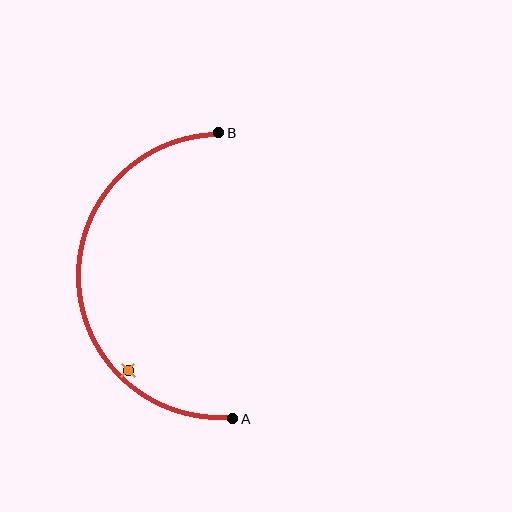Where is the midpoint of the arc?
The arc midpoint is the point on the curve farthest from the straight line joining A and B. It sits to the left of that line.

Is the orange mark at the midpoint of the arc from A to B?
No — the orange mark does not lie on the arc at all. It sits slightly inside the curve.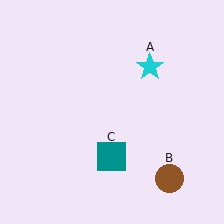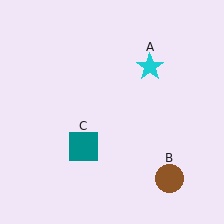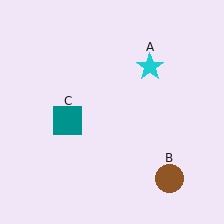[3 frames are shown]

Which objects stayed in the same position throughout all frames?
Cyan star (object A) and brown circle (object B) remained stationary.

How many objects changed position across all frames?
1 object changed position: teal square (object C).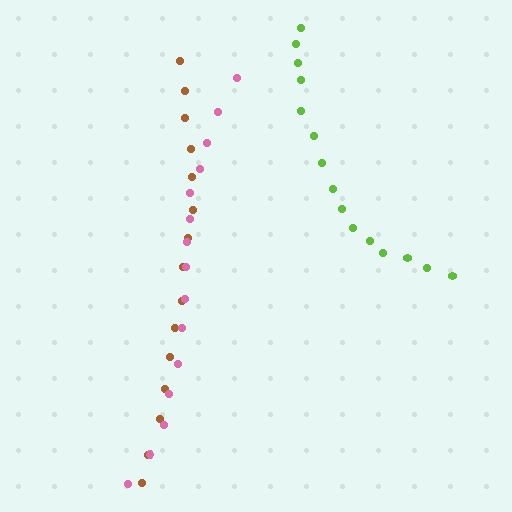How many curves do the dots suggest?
There are 3 distinct paths.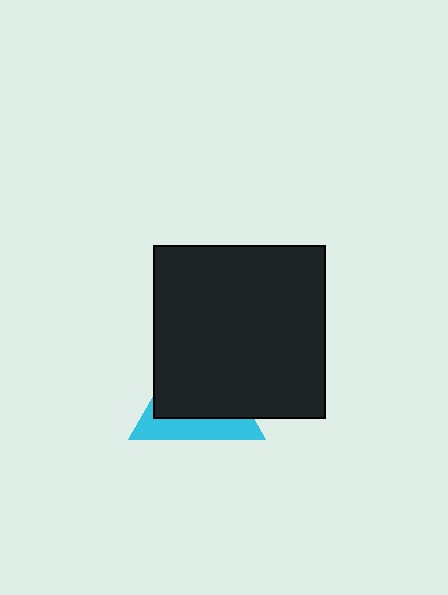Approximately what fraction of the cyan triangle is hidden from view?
Roughly 67% of the cyan triangle is hidden behind the black square.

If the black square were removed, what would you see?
You would see the complete cyan triangle.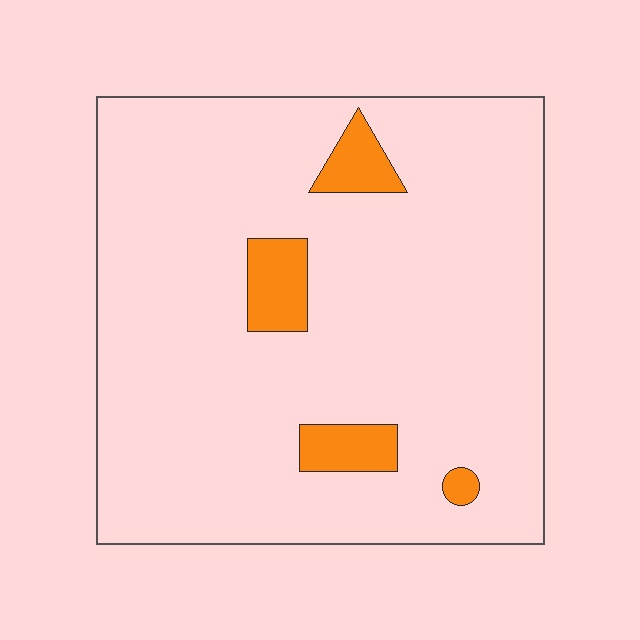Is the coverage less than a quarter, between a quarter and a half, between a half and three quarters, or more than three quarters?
Less than a quarter.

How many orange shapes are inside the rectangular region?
4.